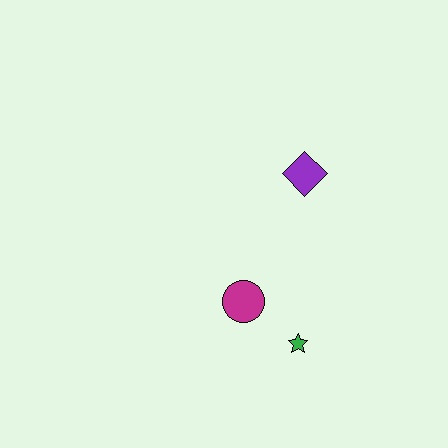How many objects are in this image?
There are 3 objects.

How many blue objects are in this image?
There are no blue objects.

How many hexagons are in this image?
There are no hexagons.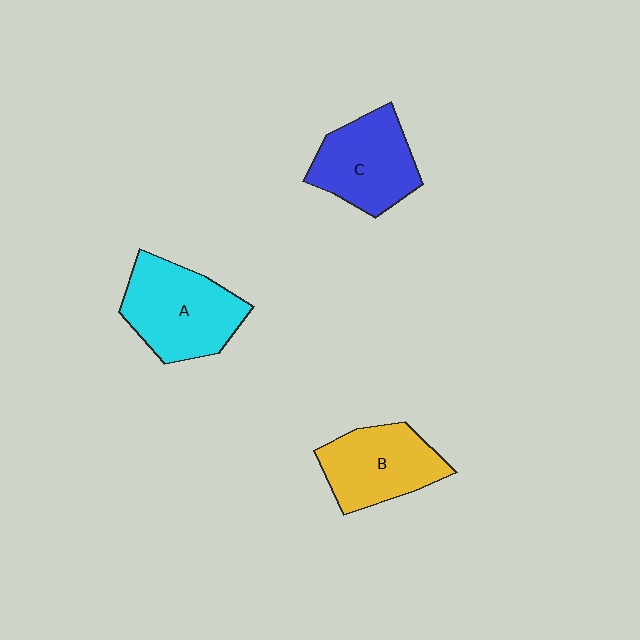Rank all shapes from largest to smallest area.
From largest to smallest: A (cyan), C (blue), B (yellow).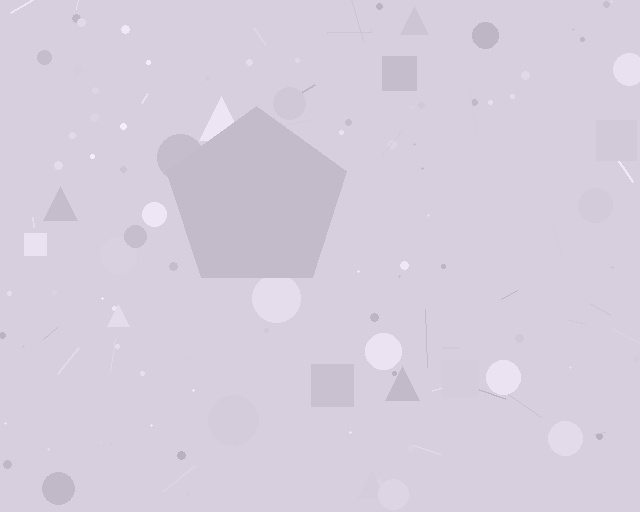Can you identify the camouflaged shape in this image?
The camouflaged shape is a pentagon.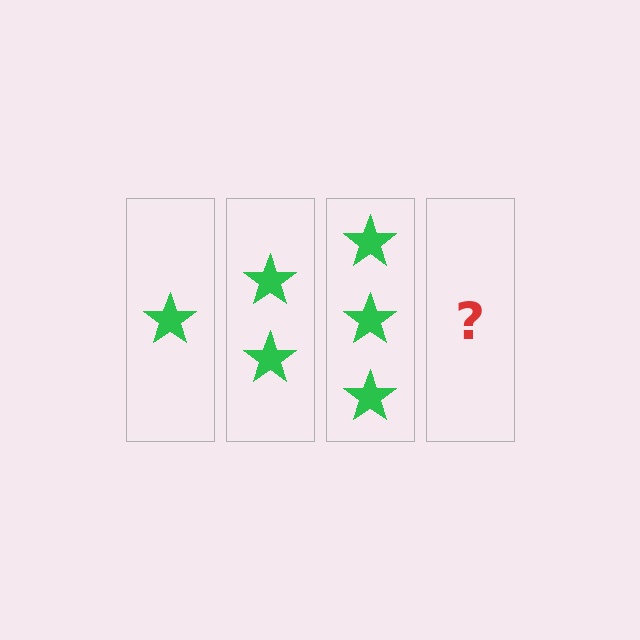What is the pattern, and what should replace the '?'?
The pattern is that each step adds one more star. The '?' should be 4 stars.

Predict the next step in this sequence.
The next step is 4 stars.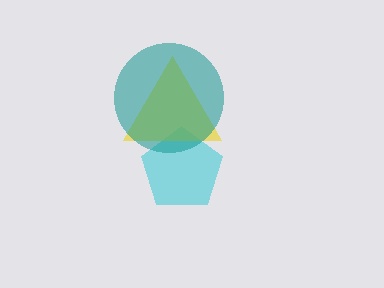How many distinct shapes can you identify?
There are 3 distinct shapes: a cyan pentagon, a yellow triangle, a teal circle.